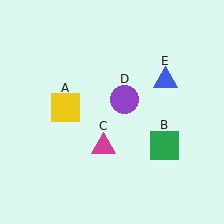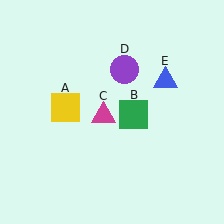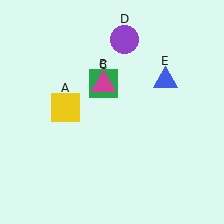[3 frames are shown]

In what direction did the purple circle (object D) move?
The purple circle (object D) moved up.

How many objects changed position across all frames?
3 objects changed position: green square (object B), magenta triangle (object C), purple circle (object D).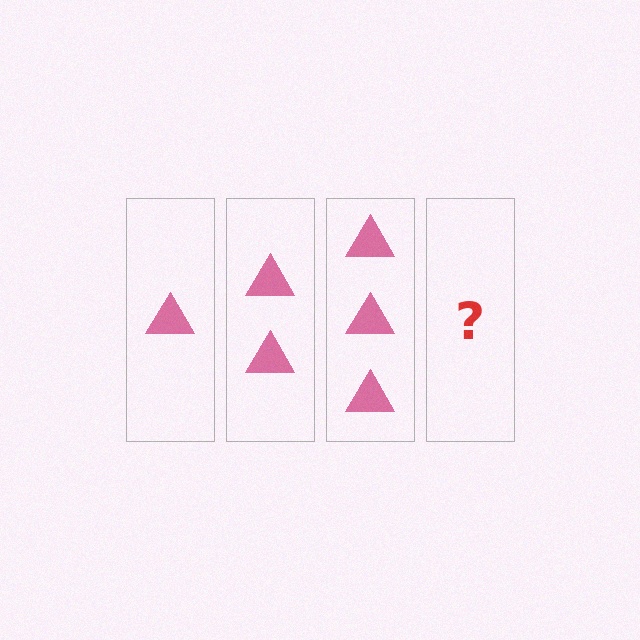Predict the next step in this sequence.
The next step is 4 triangles.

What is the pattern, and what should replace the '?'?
The pattern is that each step adds one more triangle. The '?' should be 4 triangles.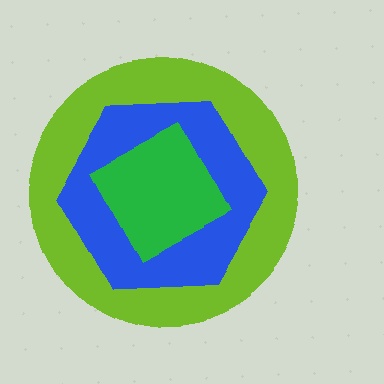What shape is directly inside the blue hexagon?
The green square.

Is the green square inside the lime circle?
Yes.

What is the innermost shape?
The green square.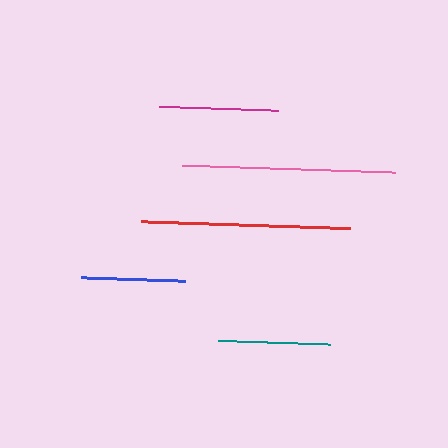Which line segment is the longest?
The pink line is the longest at approximately 213 pixels.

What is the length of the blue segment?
The blue segment is approximately 104 pixels long.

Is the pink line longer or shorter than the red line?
The pink line is longer than the red line.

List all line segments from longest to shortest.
From longest to shortest: pink, red, magenta, teal, blue.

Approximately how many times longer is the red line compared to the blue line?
The red line is approximately 2.0 times the length of the blue line.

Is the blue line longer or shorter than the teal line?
The teal line is longer than the blue line.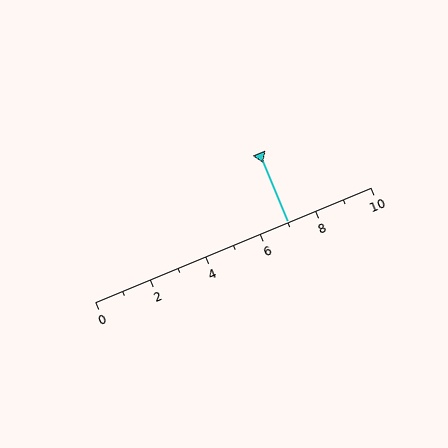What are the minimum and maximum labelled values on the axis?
The axis runs from 0 to 10.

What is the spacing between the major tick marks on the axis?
The major ticks are spaced 2 apart.